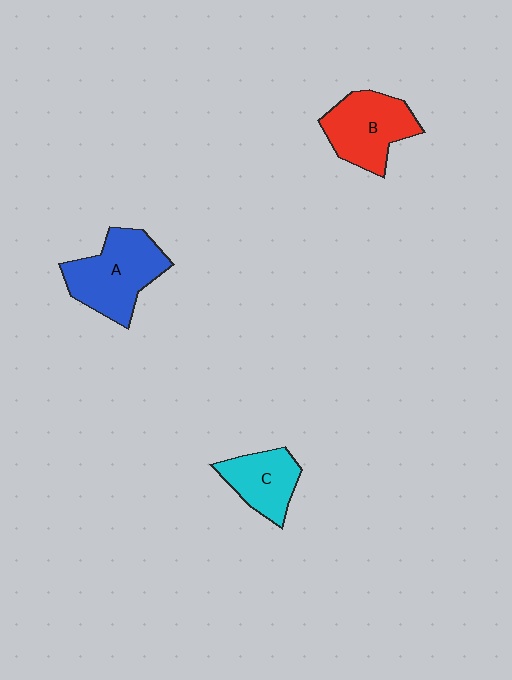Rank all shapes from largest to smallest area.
From largest to smallest: A (blue), B (red), C (cyan).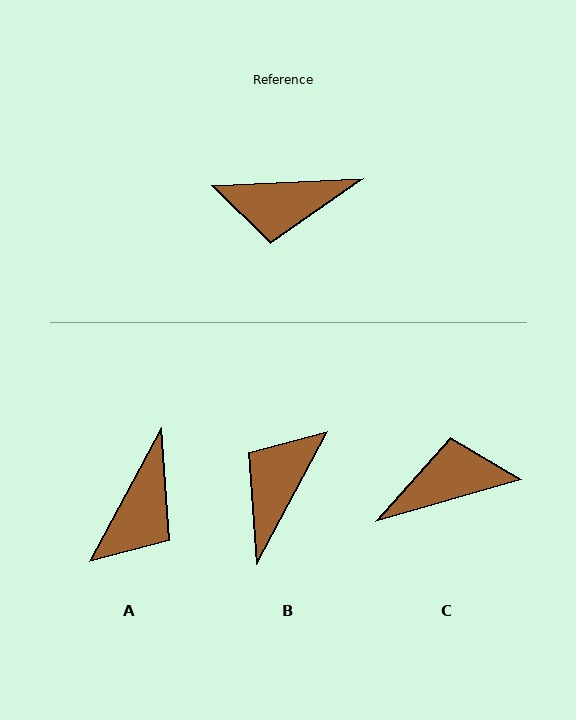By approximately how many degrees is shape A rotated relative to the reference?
Approximately 59 degrees counter-clockwise.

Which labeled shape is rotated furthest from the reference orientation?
C, about 167 degrees away.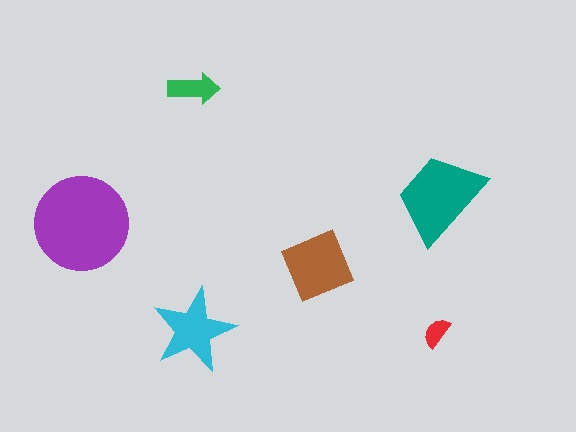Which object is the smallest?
The red semicircle.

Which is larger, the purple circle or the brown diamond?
The purple circle.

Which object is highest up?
The green arrow is topmost.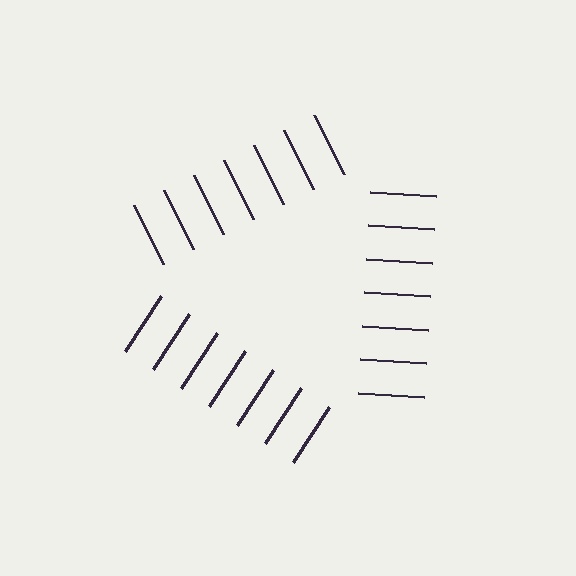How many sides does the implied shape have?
3 sides — the line-ends trace a triangle.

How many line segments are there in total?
21 — 7 along each of the 3 edges.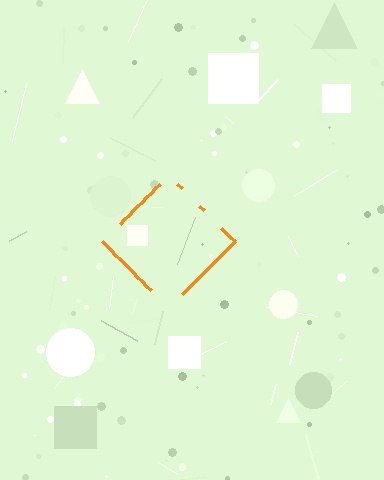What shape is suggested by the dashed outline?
The dashed outline suggests a diamond.